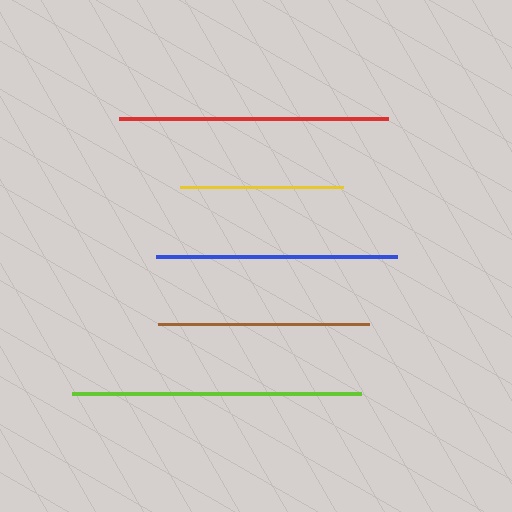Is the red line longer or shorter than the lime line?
The lime line is longer than the red line.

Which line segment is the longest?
The lime line is the longest at approximately 289 pixels.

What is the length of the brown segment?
The brown segment is approximately 211 pixels long.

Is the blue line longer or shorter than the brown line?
The blue line is longer than the brown line.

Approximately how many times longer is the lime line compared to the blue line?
The lime line is approximately 1.2 times the length of the blue line.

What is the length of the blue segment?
The blue segment is approximately 240 pixels long.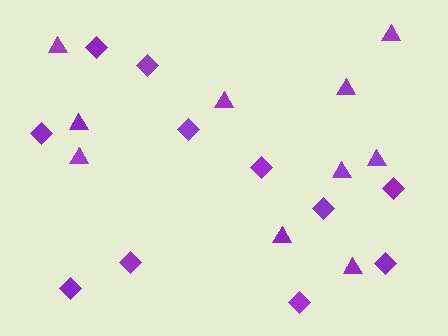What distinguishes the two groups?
There are 2 groups: one group of triangles (10) and one group of diamonds (11).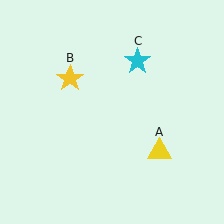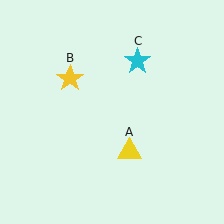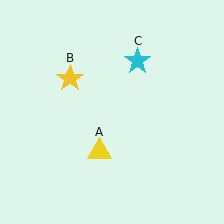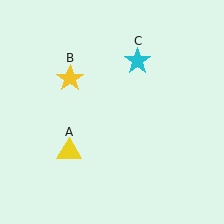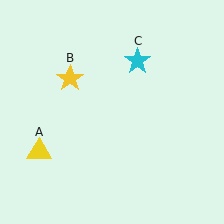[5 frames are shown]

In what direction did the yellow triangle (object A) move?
The yellow triangle (object A) moved left.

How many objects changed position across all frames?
1 object changed position: yellow triangle (object A).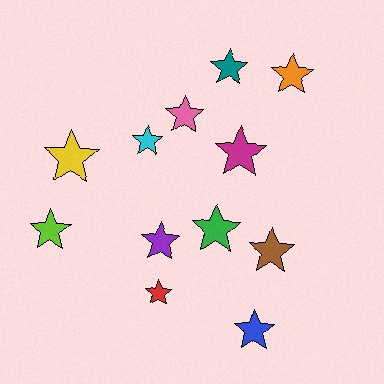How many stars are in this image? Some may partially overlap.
There are 12 stars.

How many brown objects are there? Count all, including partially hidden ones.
There is 1 brown object.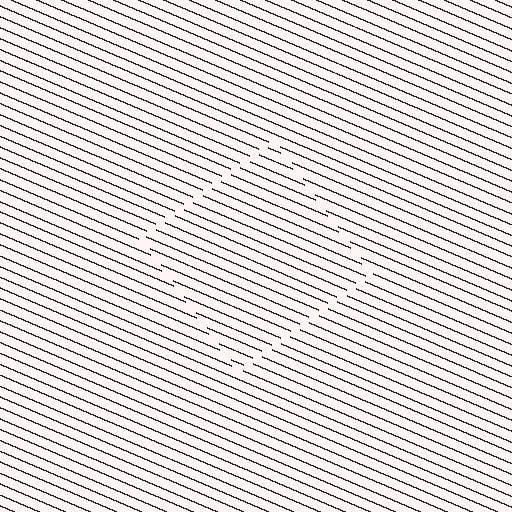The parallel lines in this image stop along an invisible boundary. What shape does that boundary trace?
An illusory square. The interior of the shape contains the same grating, shifted by half a period — the contour is defined by the phase discontinuity where line-ends from the inner and outer gratings abut.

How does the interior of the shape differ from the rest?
The interior of the shape contains the same grating, shifted by half a period — the contour is defined by the phase discontinuity where line-ends from the inner and outer gratings abut.